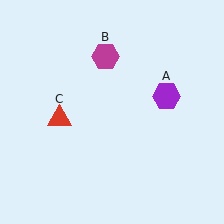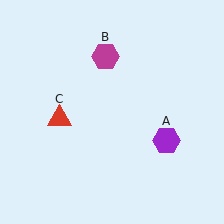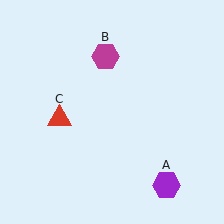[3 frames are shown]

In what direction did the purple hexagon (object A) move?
The purple hexagon (object A) moved down.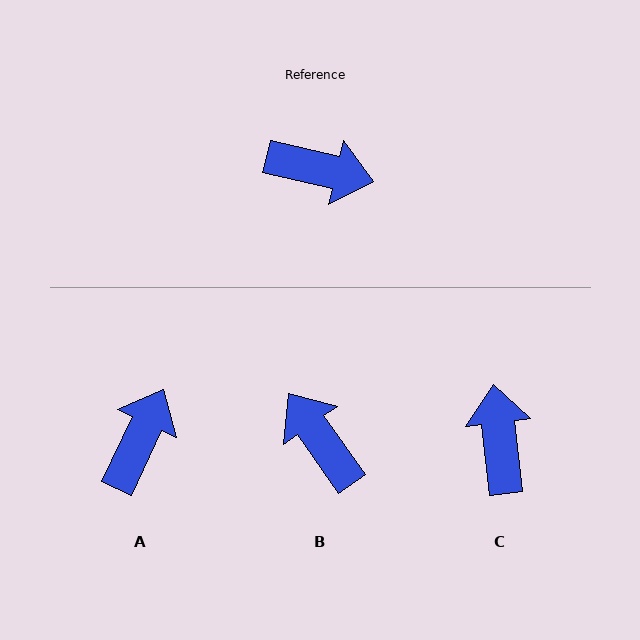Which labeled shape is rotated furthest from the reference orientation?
B, about 139 degrees away.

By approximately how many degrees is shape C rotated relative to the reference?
Approximately 110 degrees counter-clockwise.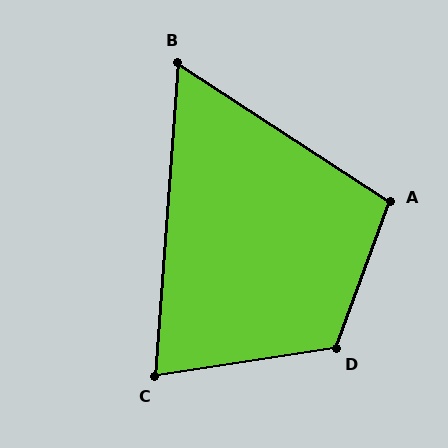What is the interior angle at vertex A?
Approximately 103 degrees (obtuse).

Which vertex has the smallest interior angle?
B, at approximately 61 degrees.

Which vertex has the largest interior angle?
D, at approximately 119 degrees.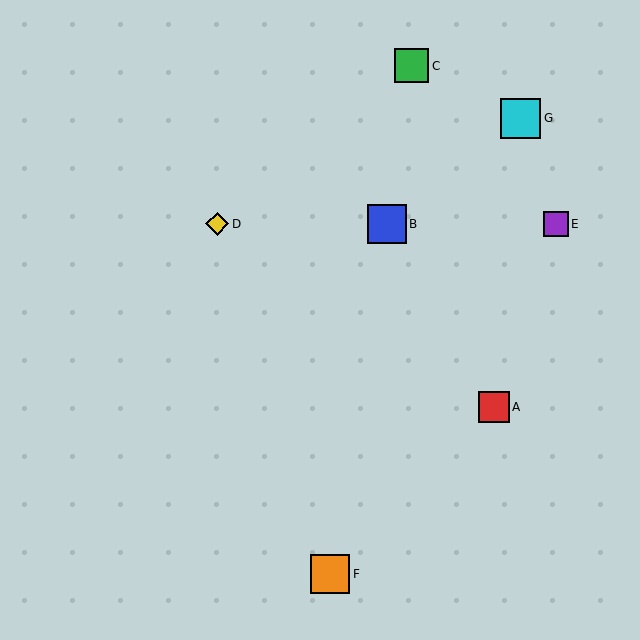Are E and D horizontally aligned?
Yes, both are at y≈224.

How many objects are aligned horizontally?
3 objects (B, D, E) are aligned horizontally.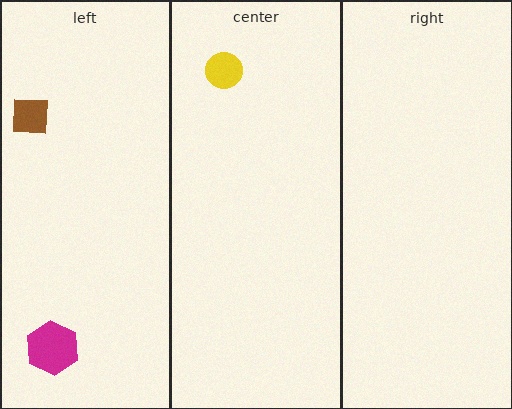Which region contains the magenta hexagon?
The left region.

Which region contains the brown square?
The left region.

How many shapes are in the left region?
2.